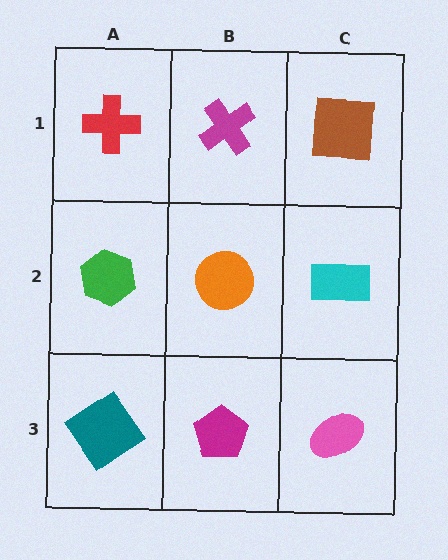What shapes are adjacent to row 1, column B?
An orange circle (row 2, column B), a red cross (row 1, column A), a brown square (row 1, column C).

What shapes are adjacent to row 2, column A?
A red cross (row 1, column A), a teal diamond (row 3, column A), an orange circle (row 2, column B).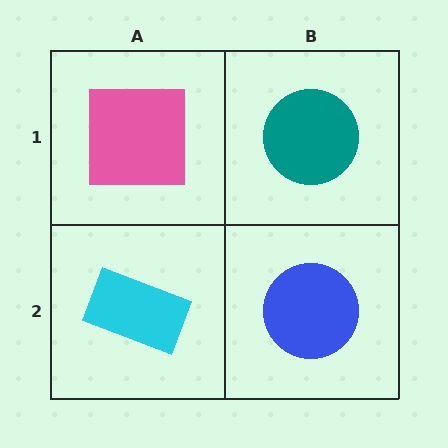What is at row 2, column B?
A blue circle.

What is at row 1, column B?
A teal circle.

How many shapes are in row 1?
2 shapes.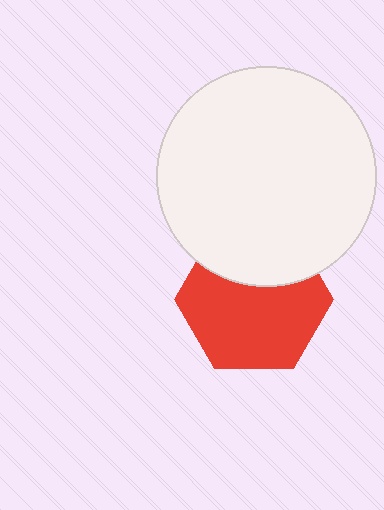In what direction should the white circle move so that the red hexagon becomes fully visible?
The white circle should move up. That is the shortest direction to clear the overlap and leave the red hexagon fully visible.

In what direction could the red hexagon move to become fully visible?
The red hexagon could move down. That would shift it out from behind the white circle entirely.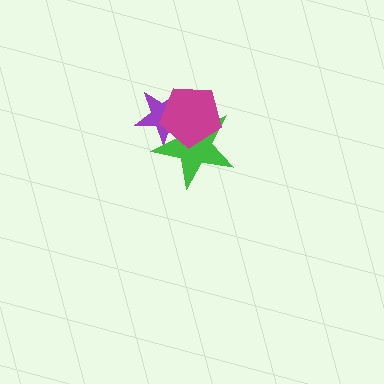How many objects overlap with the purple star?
2 objects overlap with the purple star.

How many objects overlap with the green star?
2 objects overlap with the green star.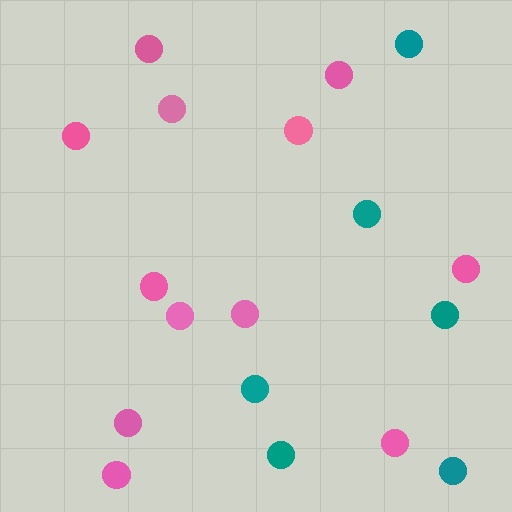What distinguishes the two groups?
There are 2 groups: one group of pink circles (12) and one group of teal circles (6).